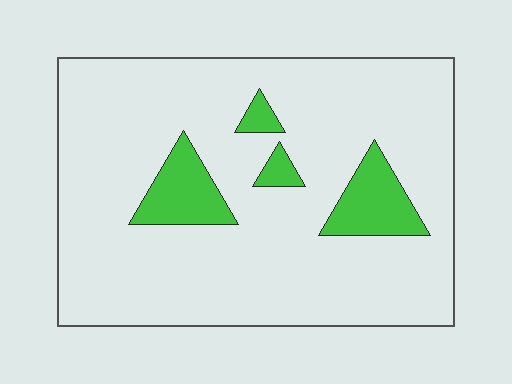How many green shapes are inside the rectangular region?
4.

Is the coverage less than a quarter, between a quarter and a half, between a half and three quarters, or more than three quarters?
Less than a quarter.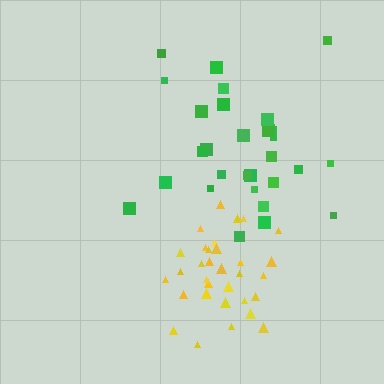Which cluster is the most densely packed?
Yellow.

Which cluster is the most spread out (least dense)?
Green.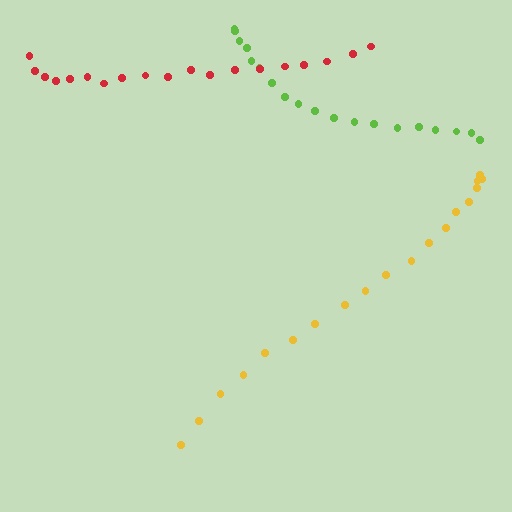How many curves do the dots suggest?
There are 3 distinct paths.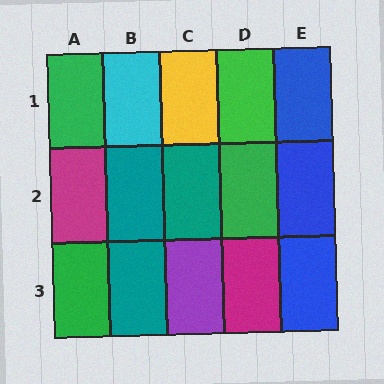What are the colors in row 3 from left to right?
Green, teal, purple, magenta, blue.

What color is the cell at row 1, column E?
Blue.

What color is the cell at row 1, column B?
Cyan.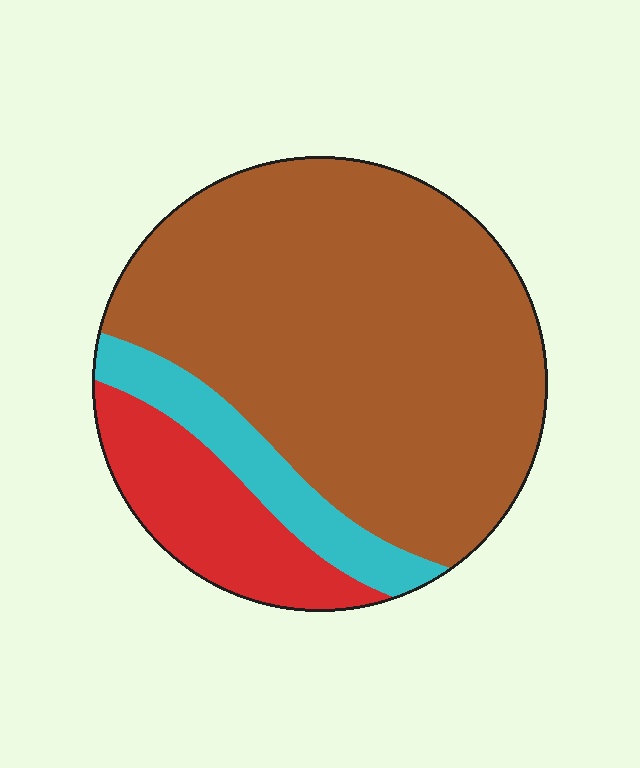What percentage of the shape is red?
Red takes up about one sixth (1/6) of the shape.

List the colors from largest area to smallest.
From largest to smallest: brown, red, cyan.